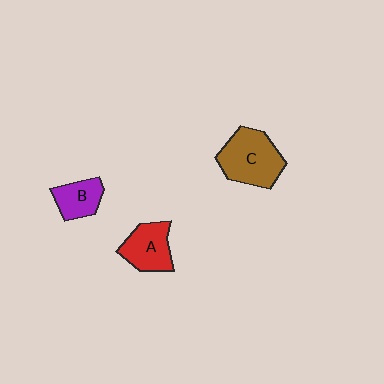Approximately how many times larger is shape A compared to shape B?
Approximately 1.3 times.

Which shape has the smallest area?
Shape B (purple).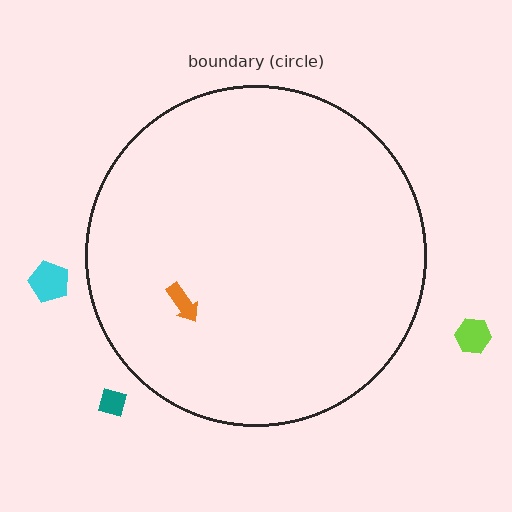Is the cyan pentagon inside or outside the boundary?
Outside.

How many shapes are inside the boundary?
1 inside, 3 outside.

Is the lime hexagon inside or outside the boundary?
Outside.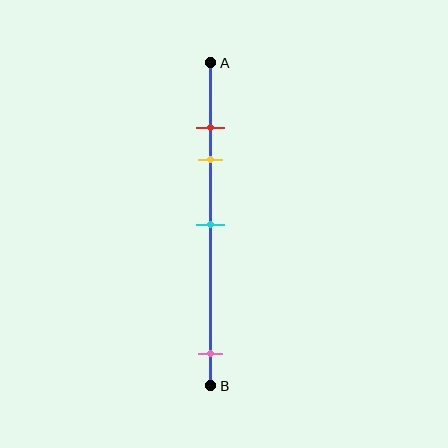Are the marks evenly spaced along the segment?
No, the marks are not evenly spaced.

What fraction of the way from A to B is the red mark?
The red mark is approximately 20% (0.2) of the way from A to B.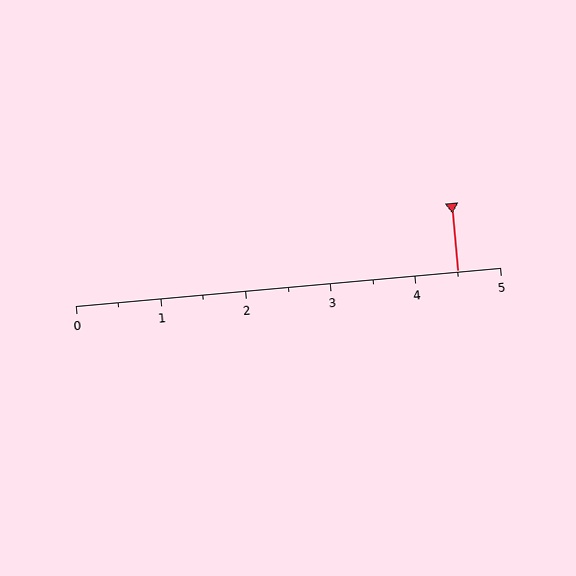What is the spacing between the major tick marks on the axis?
The major ticks are spaced 1 apart.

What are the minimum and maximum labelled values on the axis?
The axis runs from 0 to 5.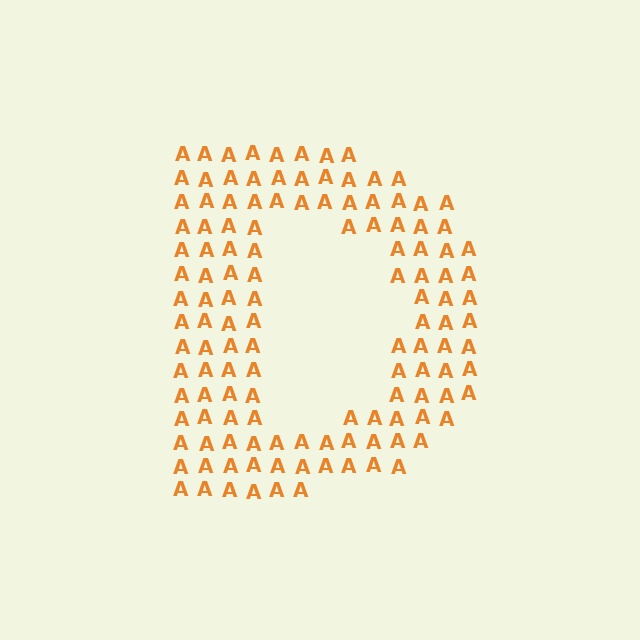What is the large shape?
The large shape is the letter D.